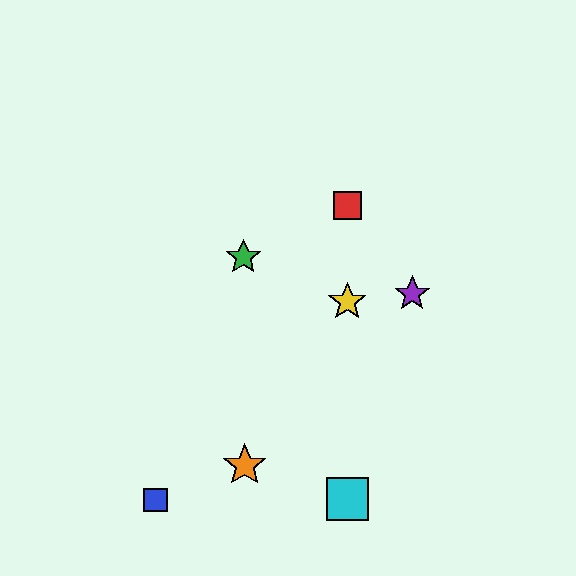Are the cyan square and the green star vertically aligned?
No, the cyan square is at x≈347 and the green star is at x≈243.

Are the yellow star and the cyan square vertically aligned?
Yes, both are at x≈347.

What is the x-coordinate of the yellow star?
The yellow star is at x≈347.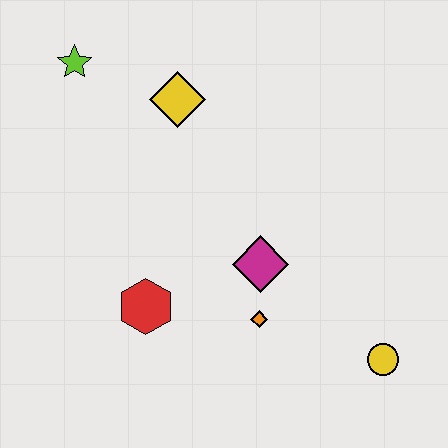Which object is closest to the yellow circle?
The orange diamond is closest to the yellow circle.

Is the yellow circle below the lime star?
Yes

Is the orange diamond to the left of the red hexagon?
No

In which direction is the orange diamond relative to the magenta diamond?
The orange diamond is below the magenta diamond.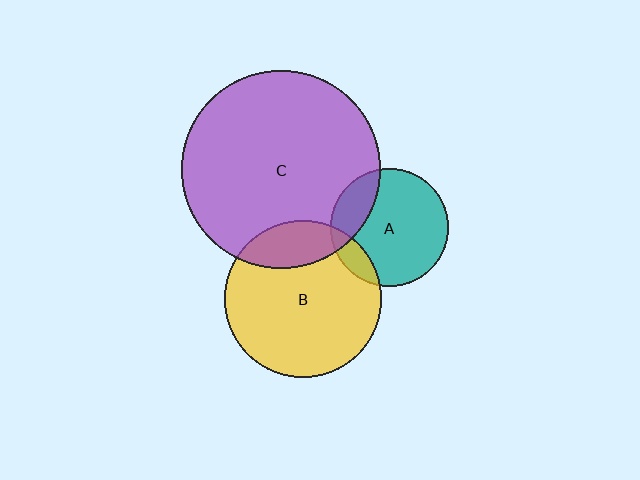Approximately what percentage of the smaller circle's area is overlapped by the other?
Approximately 20%.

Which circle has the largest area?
Circle C (purple).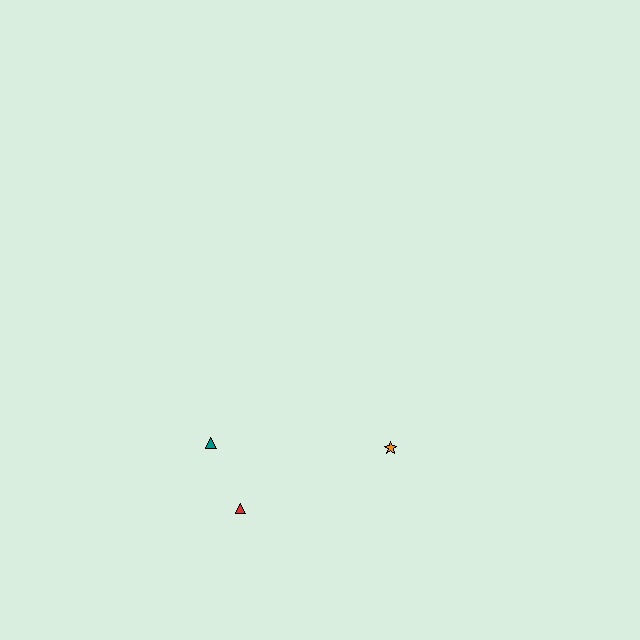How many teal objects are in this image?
There is 1 teal object.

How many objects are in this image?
There are 3 objects.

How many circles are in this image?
There are no circles.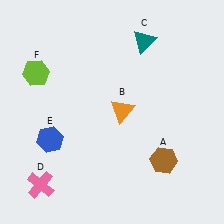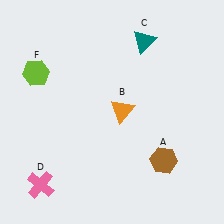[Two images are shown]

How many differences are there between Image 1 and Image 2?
There is 1 difference between the two images.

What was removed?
The blue hexagon (E) was removed in Image 2.